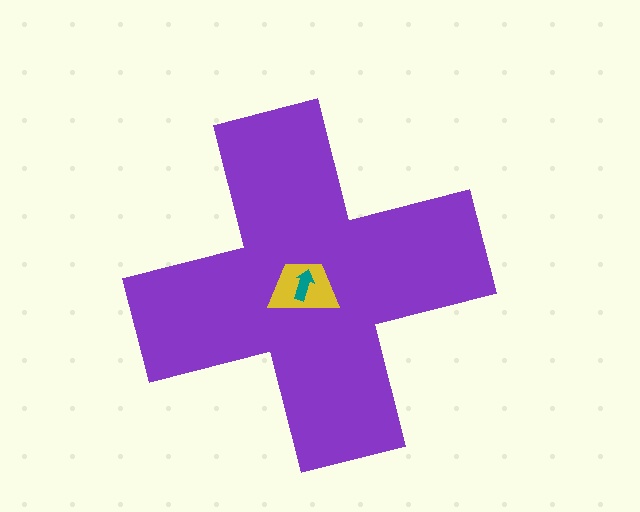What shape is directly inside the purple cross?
The yellow trapezoid.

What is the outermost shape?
The purple cross.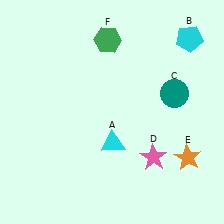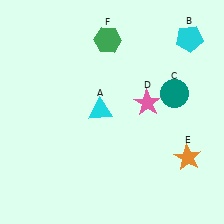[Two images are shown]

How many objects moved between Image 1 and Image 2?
2 objects moved between the two images.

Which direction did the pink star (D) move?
The pink star (D) moved up.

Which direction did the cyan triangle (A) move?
The cyan triangle (A) moved up.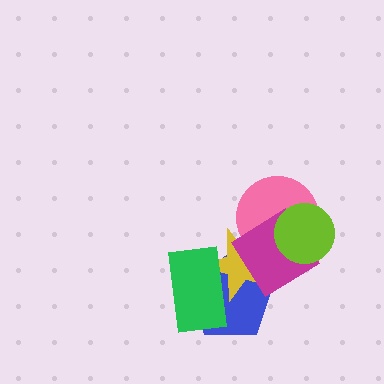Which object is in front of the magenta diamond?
The lime circle is in front of the magenta diamond.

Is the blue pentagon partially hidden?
Yes, it is partially covered by another shape.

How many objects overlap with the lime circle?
2 objects overlap with the lime circle.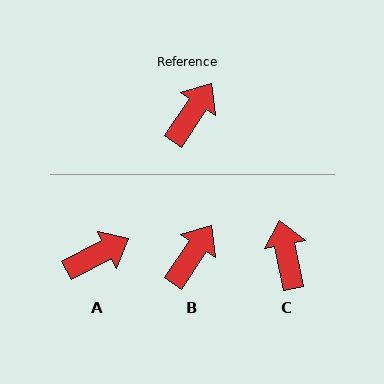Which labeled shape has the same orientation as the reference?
B.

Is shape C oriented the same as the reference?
No, it is off by about 45 degrees.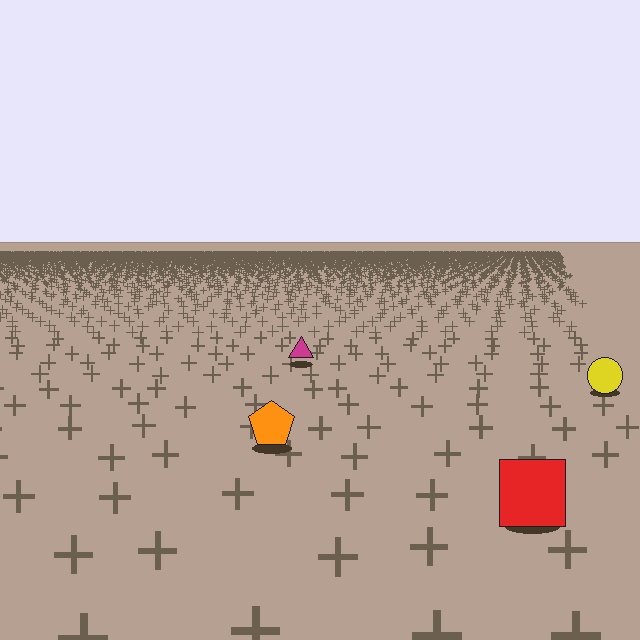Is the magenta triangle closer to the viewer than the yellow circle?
No. The yellow circle is closer — you can tell from the texture gradient: the ground texture is coarser near it.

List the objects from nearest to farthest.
From nearest to farthest: the red square, the orange pentagon, the yellow circle, the magenta triangle.